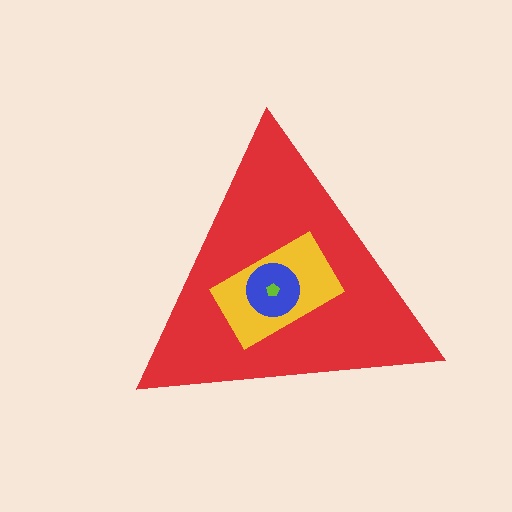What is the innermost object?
The lime pentagon.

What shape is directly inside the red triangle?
The yellow rectangle.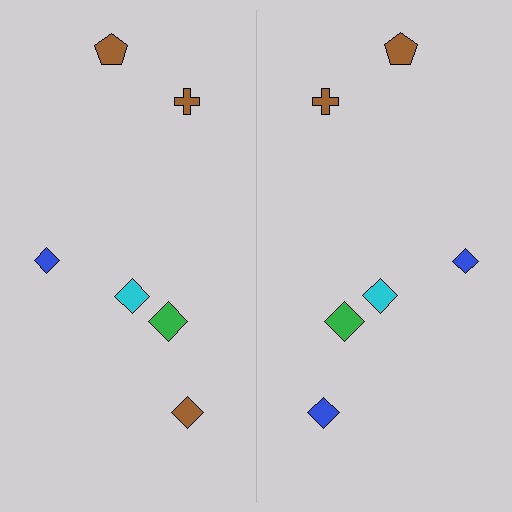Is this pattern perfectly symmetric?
No, the pattern is not perfectly symmetric. The blue diamond on the right side breaks the symmetry — its mirror counterpart is brown.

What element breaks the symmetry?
The blue diamond on the right side breaks the symmetry — its mirror counterpart is brown.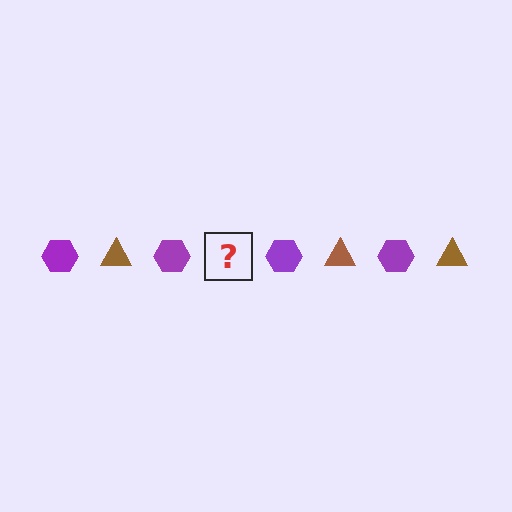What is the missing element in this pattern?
The missing element is a brown triangle.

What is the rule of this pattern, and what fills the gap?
The rule is that the pattern alternates between purple hexagon and brown triangle. The gap should be filled with a brown triangle.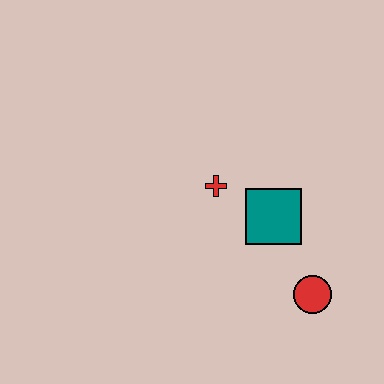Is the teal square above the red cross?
No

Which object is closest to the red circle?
The teal square is closest to the red circle.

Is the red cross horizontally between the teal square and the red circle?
No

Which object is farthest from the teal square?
The red circle is farthest from the teal square.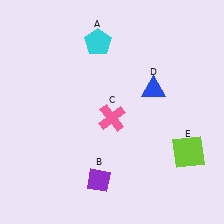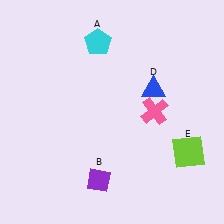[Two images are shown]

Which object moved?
The pink cross (C) moved right.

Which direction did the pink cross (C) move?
The pink cross (C) moved right.